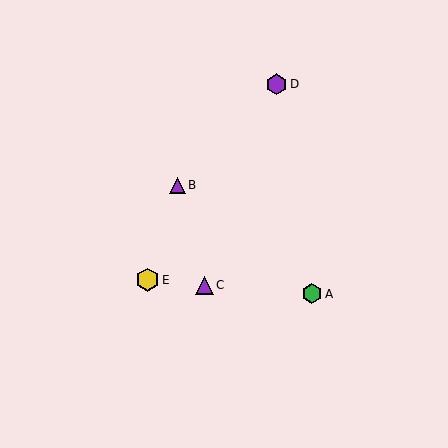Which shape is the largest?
The yellow hexagon (labeled E) is the largest.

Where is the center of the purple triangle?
The center of the purple triangle is at (178, 185).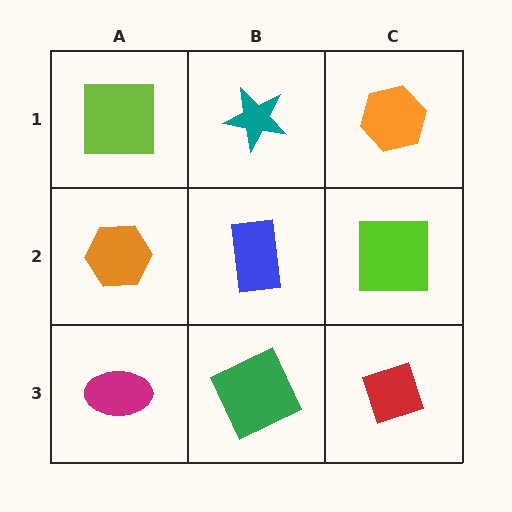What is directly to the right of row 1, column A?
A teal star.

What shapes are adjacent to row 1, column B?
A blue rectangle (row 2, column B), a lime square (row 1, column A), an orange hexagon (row 1, column C).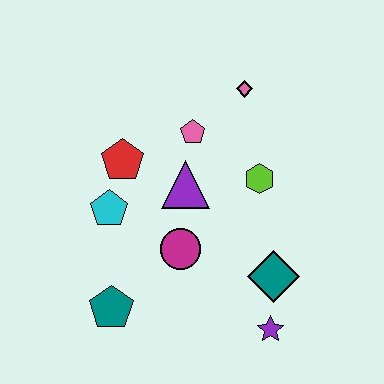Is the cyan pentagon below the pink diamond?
Yes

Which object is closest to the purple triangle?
The pink pentagon is closest to the purple triangle.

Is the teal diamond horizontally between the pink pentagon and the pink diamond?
No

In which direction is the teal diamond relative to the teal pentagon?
The teal diamond is to the right of the teal pentagon.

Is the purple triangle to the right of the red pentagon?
Yes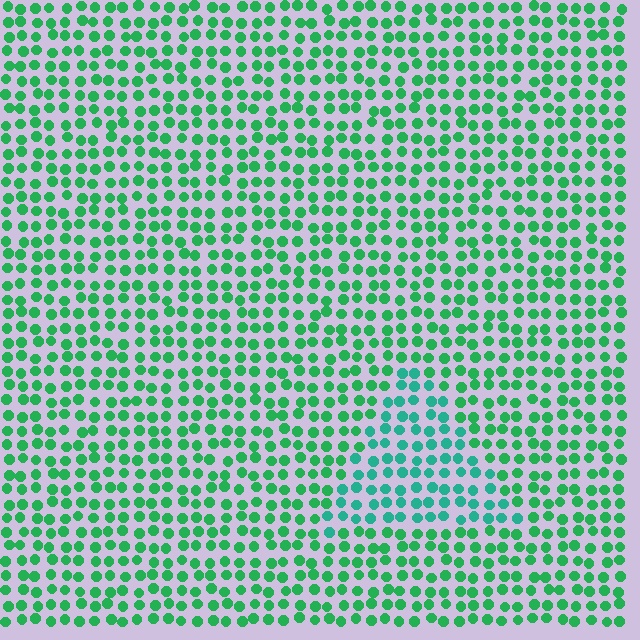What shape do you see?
I see a triangle.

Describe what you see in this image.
The image is filled with small green elements in a uniform arrangement. A triangle-shaped region is visible where the elements are tinted to a slightly different hue, forming a subtle color boundary.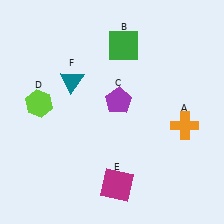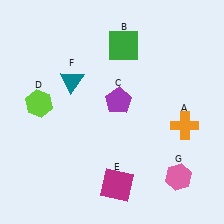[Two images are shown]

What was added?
A pink hexagon (G) was added in Image 2.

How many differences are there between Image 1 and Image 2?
There is 1 difference between the two images.